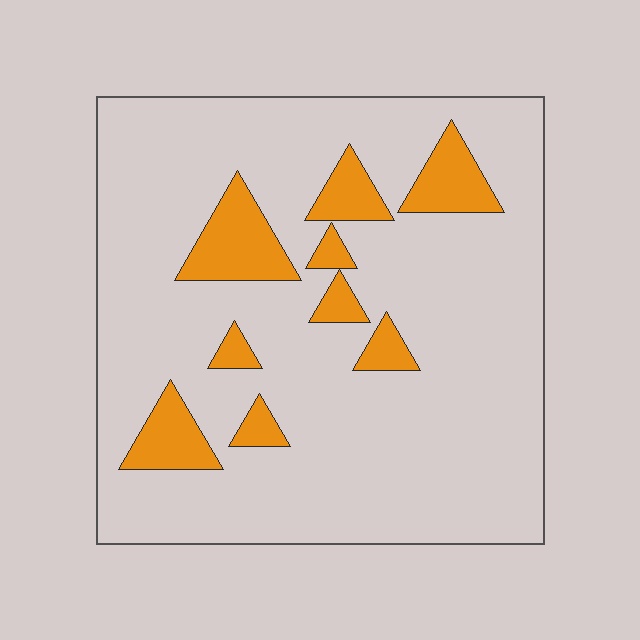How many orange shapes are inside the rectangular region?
9.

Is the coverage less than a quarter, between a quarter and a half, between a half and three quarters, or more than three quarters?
Less than a quarter.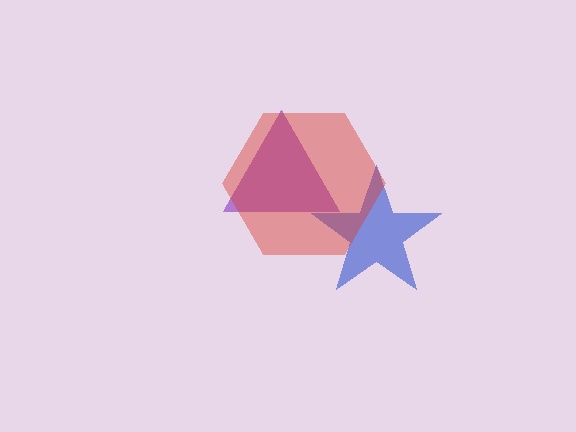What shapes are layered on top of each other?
The layered shapes are: a blue star, a purple triangle, a red hexagon.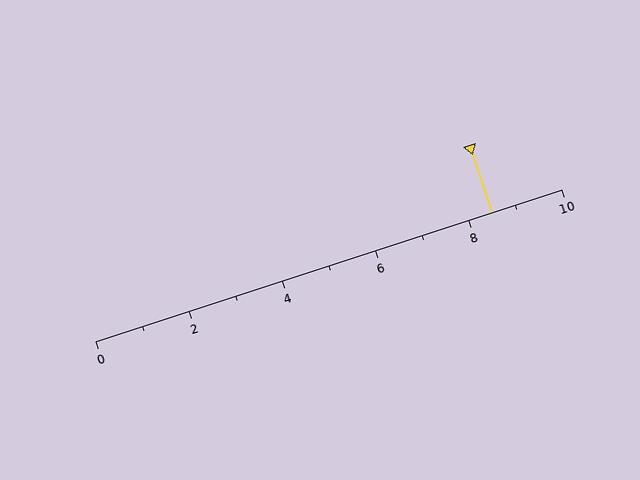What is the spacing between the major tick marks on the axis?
The major ticks are spaced 2 apart.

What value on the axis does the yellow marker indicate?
The marker indicates approximately 8.5.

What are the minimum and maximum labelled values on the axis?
The axis runs from 0 to 10.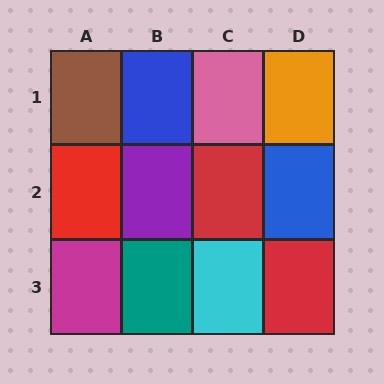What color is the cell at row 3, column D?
Red.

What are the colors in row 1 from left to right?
Brown, blue, pink, orange.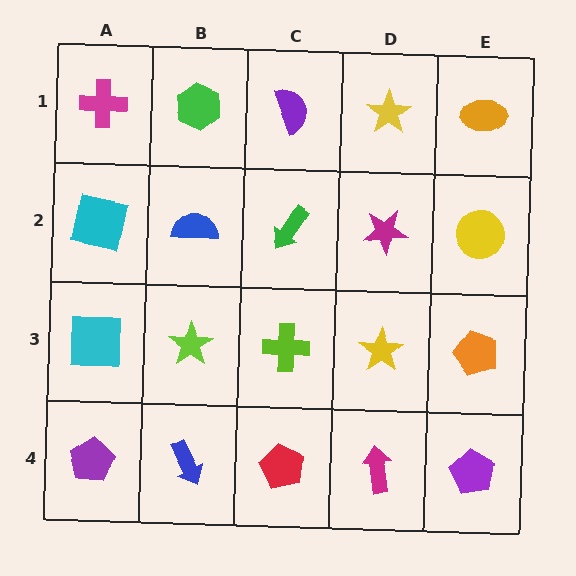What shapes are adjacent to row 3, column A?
A cyan square (row 2, column A), a purple pentagon (row 4, column A), a lime star (row 3, column B).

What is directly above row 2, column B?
A green hexagon.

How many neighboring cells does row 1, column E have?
2.